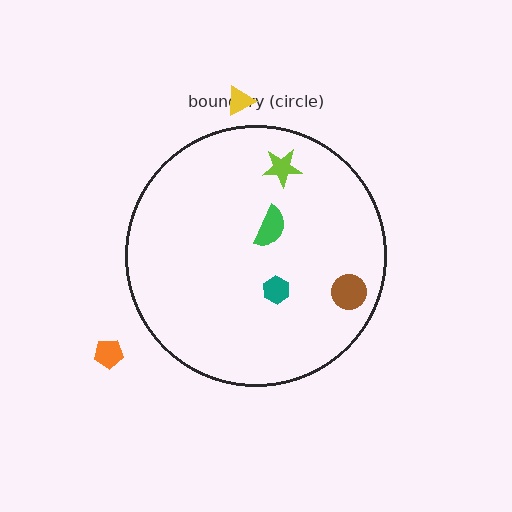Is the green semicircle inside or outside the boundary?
Inside.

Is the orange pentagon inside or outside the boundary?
Outside.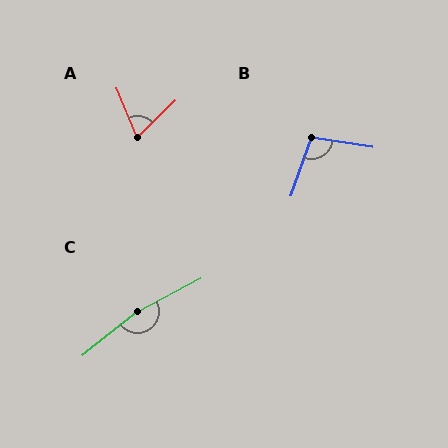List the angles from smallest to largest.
A (69°), B (100°), C (169°).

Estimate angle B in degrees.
Approximately 100 degrees.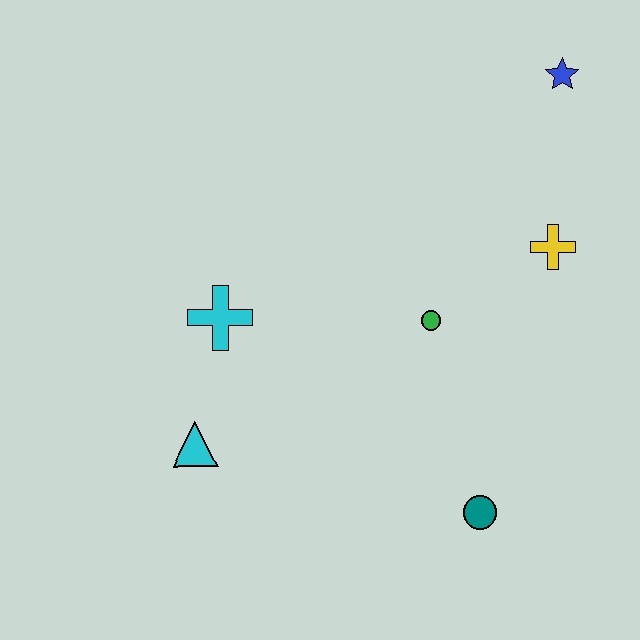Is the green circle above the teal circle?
Yes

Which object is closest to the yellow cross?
The green circle is closest to the yellow cross.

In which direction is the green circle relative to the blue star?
The green circle is below the blue star.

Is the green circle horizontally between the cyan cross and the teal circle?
Yes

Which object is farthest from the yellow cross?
The cyan triangle is farthest from the yellow cross.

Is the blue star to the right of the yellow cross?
Yes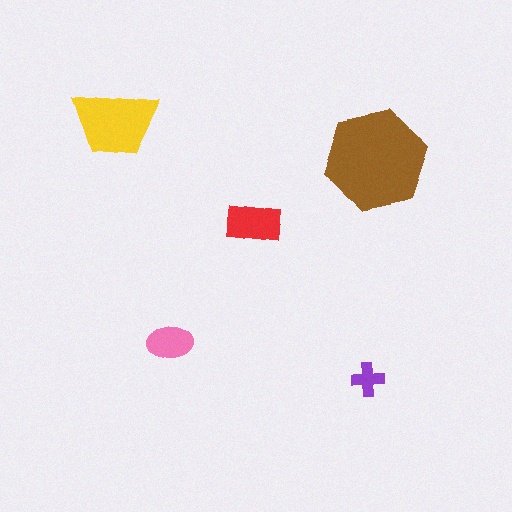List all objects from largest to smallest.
The brown hexagon, the yellow trapezoid, the red rectangle, the pink ellipse, the purple cross.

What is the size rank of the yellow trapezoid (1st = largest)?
2nd.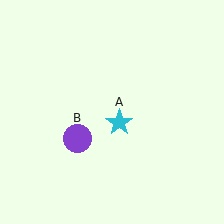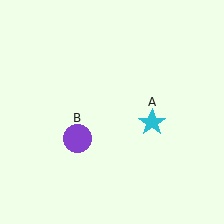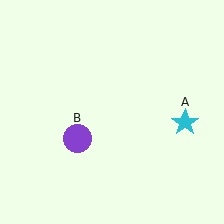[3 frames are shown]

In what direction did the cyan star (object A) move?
The cyan star (object A) moved right.